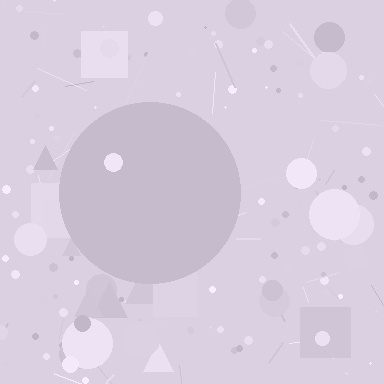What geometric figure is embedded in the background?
A circle is embedded in the background.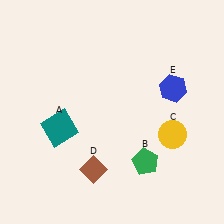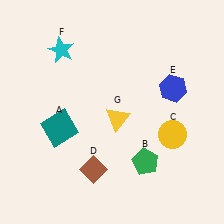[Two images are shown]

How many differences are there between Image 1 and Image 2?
There are 2 differences between the two images.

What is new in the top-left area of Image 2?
A cyan star (F) was added in the top-left area of Image 2.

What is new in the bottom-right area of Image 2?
A yellow triangle (G) was added in the bottom-right area of Image 2.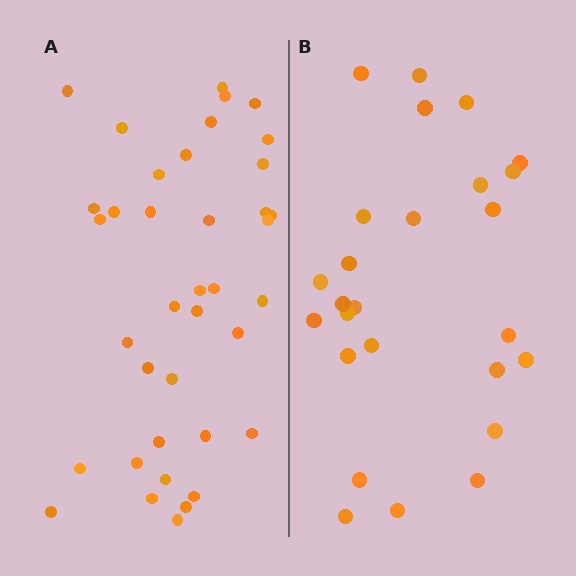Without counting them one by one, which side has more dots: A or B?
Region A (the left region) has more dots.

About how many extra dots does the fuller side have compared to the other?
Region A has roughly 12 or so more dots than region B.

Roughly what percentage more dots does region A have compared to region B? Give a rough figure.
About 45% more.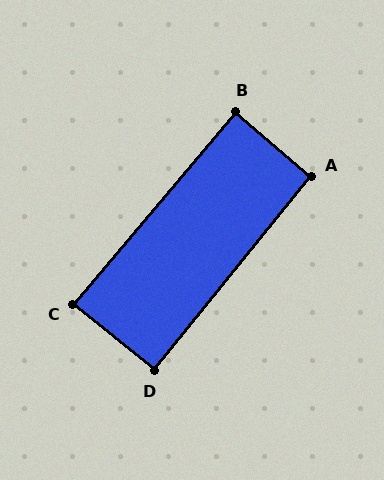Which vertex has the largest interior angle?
A, at approximately 91 degrees.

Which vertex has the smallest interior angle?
C, at approximately 89 degrees.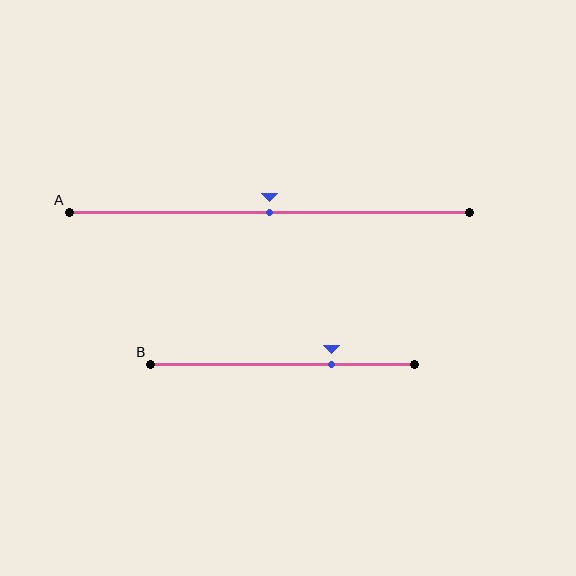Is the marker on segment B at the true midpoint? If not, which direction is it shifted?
No, the marker on segment B is shifted to the right by about 18% of the segment length.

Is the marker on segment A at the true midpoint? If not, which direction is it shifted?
Yes, the marker on segment A is at the true midpoint.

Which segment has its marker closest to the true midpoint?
Segment A has its marker closest to the true midpoint.